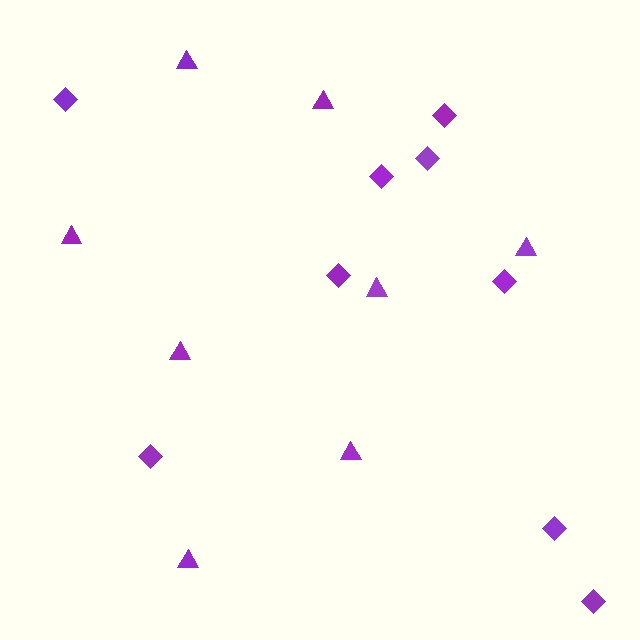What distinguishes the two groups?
There are 2 groups: one group of diamonds (9) and one group of triangles (8).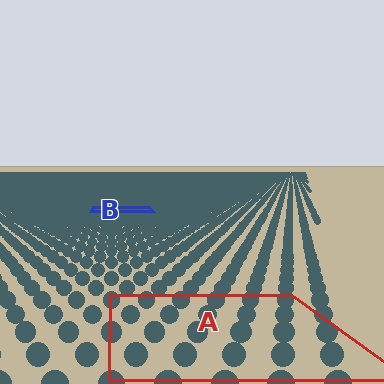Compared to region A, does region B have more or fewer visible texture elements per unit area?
Region B has more texture elements per unit area — they are packed more densely because it is farther away.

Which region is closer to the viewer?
Region A is closer. The texture elements there are larger and more spread out.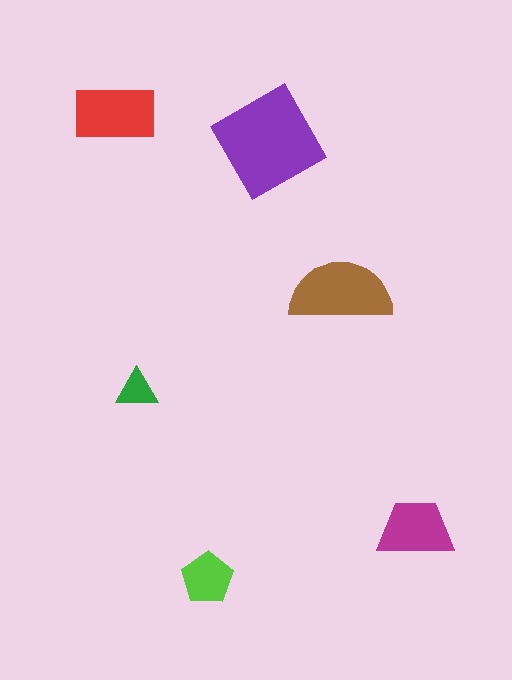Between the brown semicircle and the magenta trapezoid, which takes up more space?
The brown semicircle.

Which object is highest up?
The red rectangle is topmost.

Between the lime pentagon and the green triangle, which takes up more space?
The lime pentagon.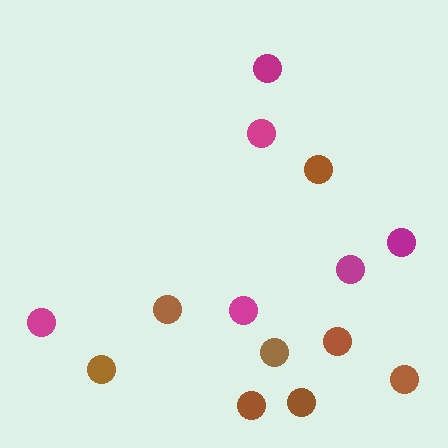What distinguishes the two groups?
There are 2 groups: one group of magenta circles (6) and one group of brown circles (8).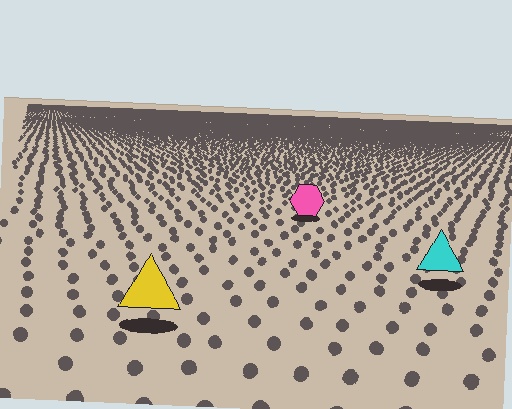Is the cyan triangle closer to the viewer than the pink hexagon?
Yes. The cyan triangle is closer — you can tell from the texture gradient: the ground texture is coarser near it.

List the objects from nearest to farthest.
From nearest to farthest: the yellow triangle, the cyan triangle, the pink hexagon.